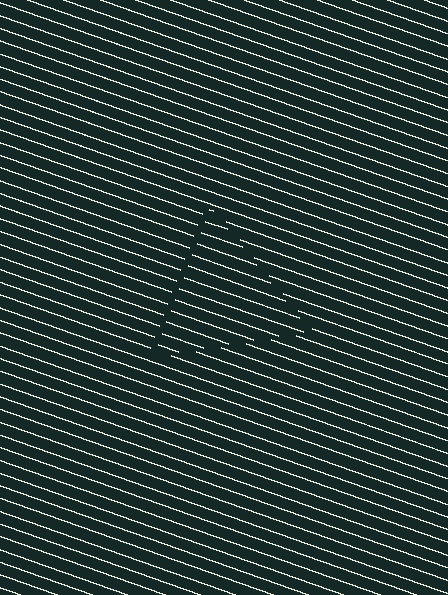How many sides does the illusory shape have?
3 sides — the line-ends trace a triangle.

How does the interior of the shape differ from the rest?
The interior of the shape contains the same grating, shifted by half a period — the contour is defined by the phase discontinuity where line-ends from the inner and outer gratings abut.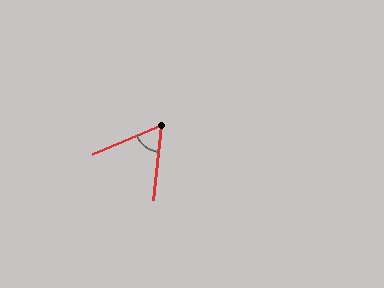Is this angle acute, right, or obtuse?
It is acute.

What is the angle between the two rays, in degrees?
Approximately 61 degrees.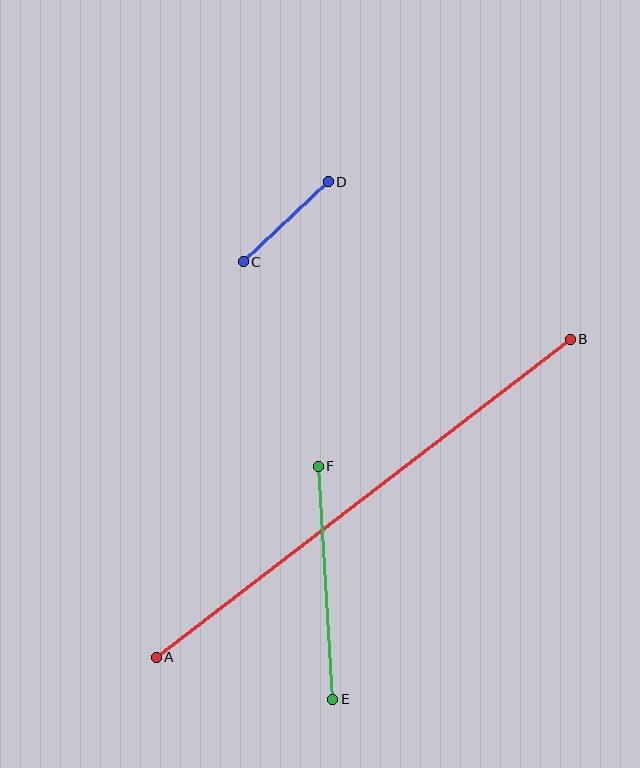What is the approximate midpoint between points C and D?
The midpoint is at approximately (286, 222) pixels.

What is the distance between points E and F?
The distance is approximately 233 pixels.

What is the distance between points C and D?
The distance is approximately 117 pixels.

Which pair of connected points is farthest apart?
Points A and B are farthest apart.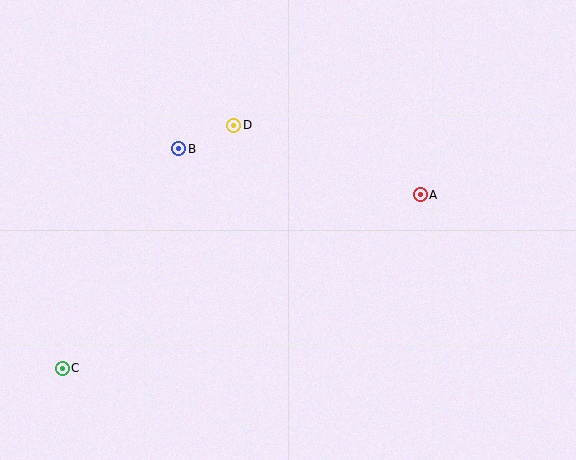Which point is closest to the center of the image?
Point D at (234, 125) is closest to the center.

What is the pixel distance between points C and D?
The distance between C and D is 297 pixels.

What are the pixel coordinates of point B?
Point B is at (179, 149).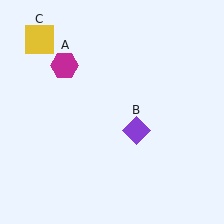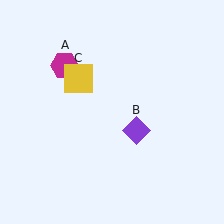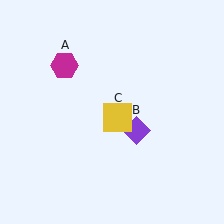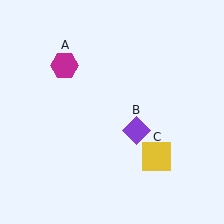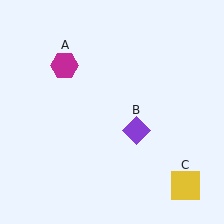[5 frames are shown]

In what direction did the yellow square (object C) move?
The yellow square (object C) moved down and to the right.